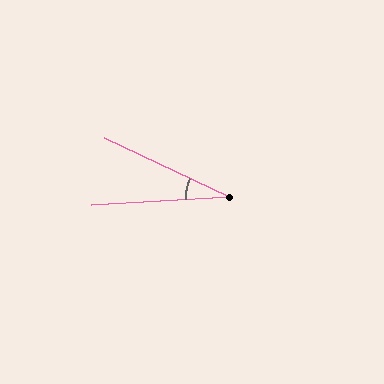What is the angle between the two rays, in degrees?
Approximately 29 degrees.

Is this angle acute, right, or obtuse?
It is acute.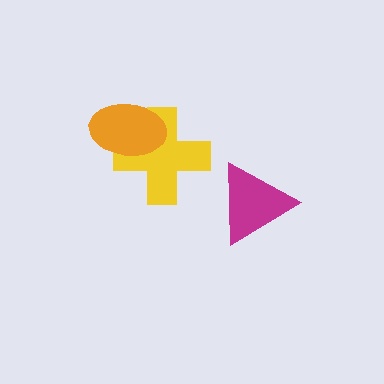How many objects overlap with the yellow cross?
1 object overlaps with the yellow cross.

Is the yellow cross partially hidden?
Yes, it is partially covered by another shape.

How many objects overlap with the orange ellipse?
1 object overlaps with the orange ellipse.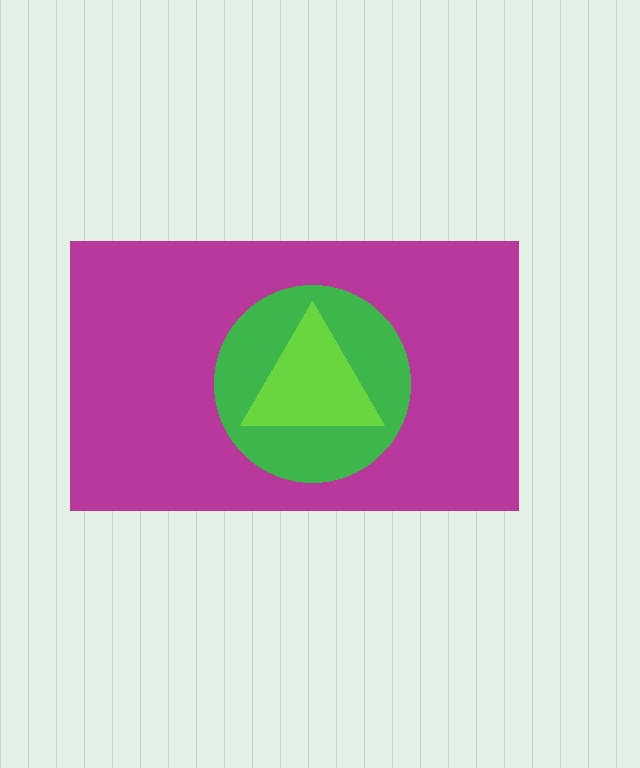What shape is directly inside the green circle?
The lime triangle.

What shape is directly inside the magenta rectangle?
The green circle.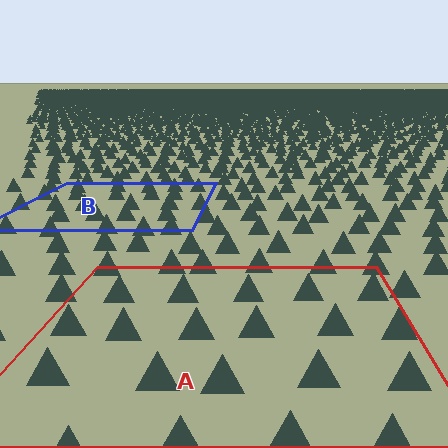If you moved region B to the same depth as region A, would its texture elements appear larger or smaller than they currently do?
They would appear larger. At a closer depth, the same texture elements are projected at a bigger on-screen size.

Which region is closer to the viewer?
Region A is closer. The texture elements there are larger and more spread out.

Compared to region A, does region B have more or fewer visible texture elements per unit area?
Region B has more texture elements per unit area — they are packed more densely because it is farther away.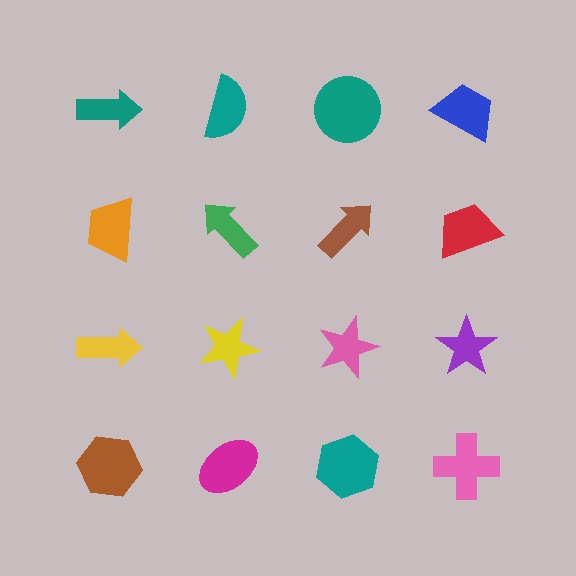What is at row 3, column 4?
A purple star.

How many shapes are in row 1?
4 shapes.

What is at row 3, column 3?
A pink star.